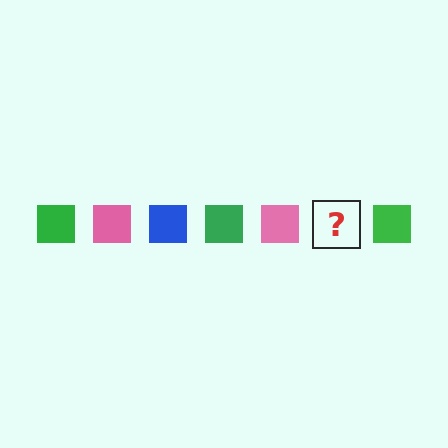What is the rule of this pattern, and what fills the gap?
The rule is that the pattern cycles through green, pink, blue squares. The gap should be filled with a blue square.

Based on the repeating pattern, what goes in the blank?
The blank should be a blue square.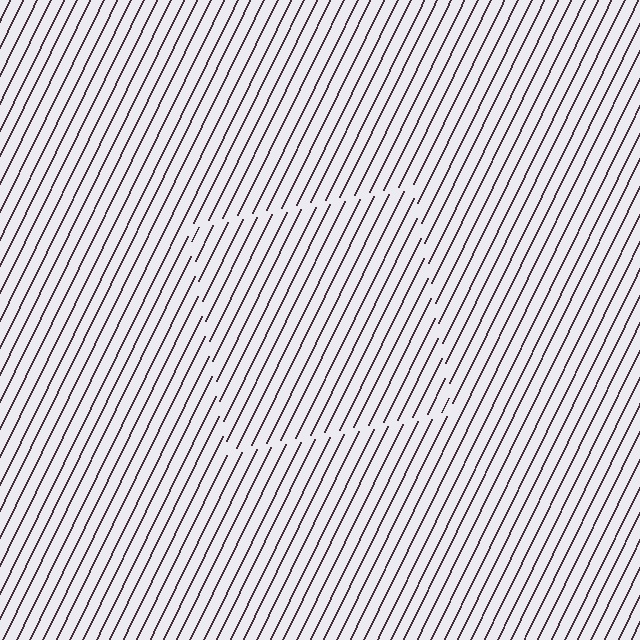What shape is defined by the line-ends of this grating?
An illusory square. The interior of the shape contains the same grating, shifted by half a period — the contour is defined by the phase discontinuity where line-ends from the inner and outer gratings abut.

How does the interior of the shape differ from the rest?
The interior of the shape contains the same grating, shifted by half a period — the contour is defined by the phase discontinuity where line-ends from the inner and outer gratings abut.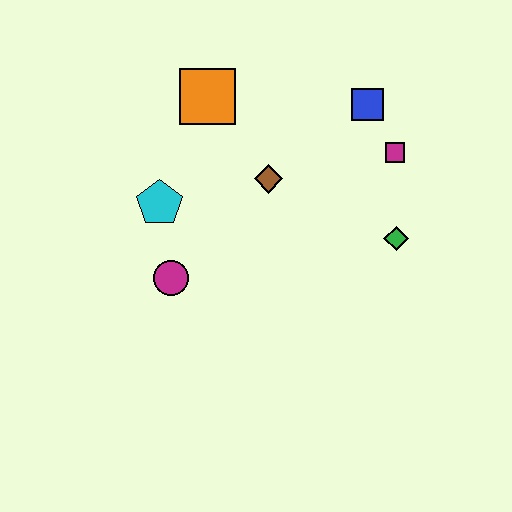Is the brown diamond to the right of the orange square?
Yes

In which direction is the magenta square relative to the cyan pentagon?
The magenta square is to the right of the cyan pentagon.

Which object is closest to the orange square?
The brown diamond is closest to the orange square.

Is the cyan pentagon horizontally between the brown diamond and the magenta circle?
No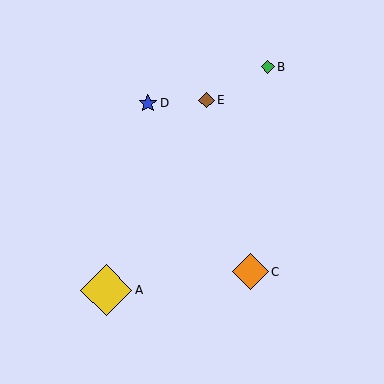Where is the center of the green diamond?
The center of the green diamond is at (268, 67).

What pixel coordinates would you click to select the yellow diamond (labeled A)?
Click at (106, 290) to select the yellow diamond A.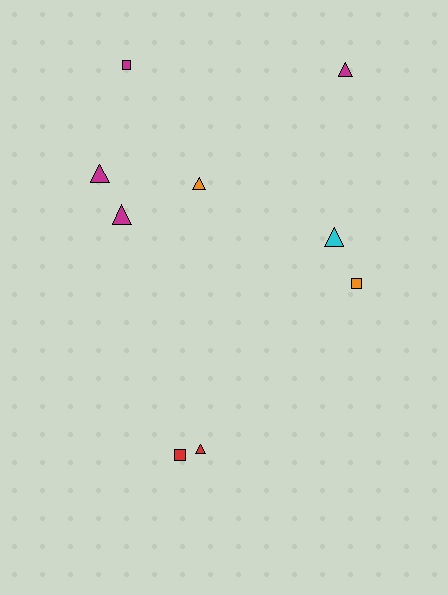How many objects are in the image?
There are 9 objects.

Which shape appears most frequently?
Triangle, with 6 objects.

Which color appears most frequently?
Magenta, with 4 objects.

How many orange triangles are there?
There is 1 orange triangle.